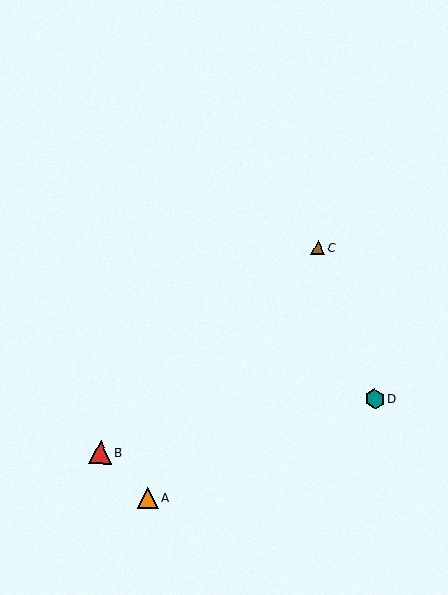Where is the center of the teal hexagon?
The center of the teal hexagon is at (375, 399).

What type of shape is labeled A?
Shape A is an orange triangle.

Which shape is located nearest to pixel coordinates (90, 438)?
The red triangle (labeled B) at (100, 452) is nearest to that location.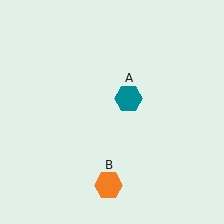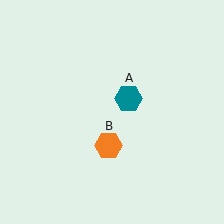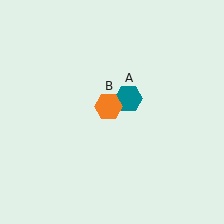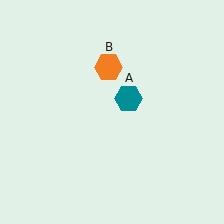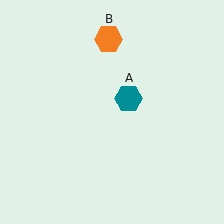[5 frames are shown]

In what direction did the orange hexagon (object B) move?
The orange hexagon (object B) moved up.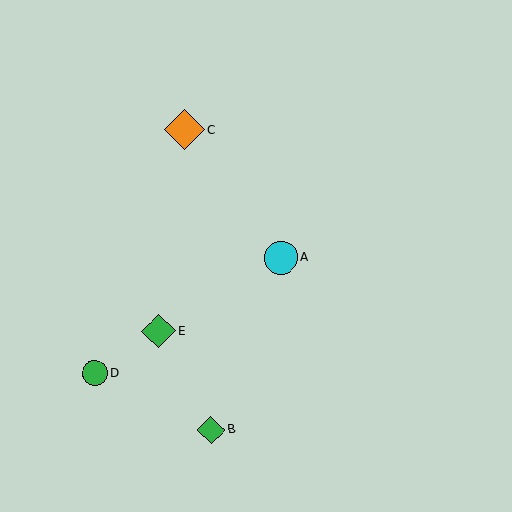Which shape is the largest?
The orange diamond (labeled C) is the largest.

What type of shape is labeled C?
Shape C is an orange diamond.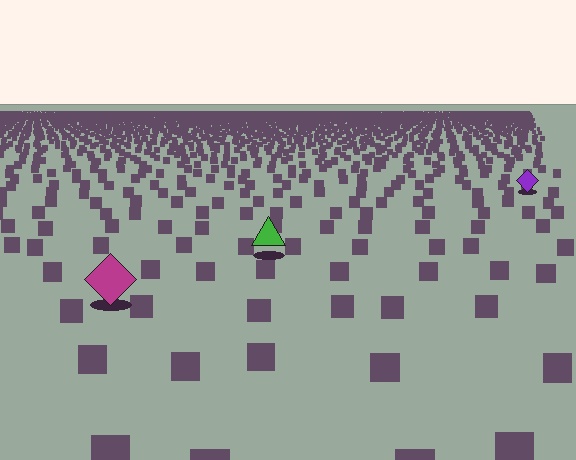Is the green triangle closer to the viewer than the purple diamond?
Yes. The green triangle is closer — you can tell from the texture gradient: the ground texture is coarser near it.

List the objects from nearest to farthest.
From nearest to farthest: the magenta diamond, the green triangle, the purple diamond.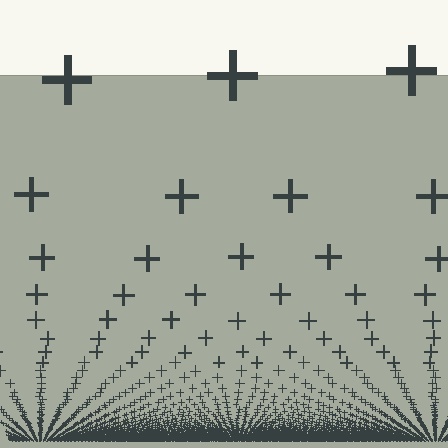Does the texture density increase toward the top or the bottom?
Density increases toward the bottom.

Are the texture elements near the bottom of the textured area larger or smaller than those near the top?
Smaller. The gradient is inverted — elements near the bottom are smaller and denser.